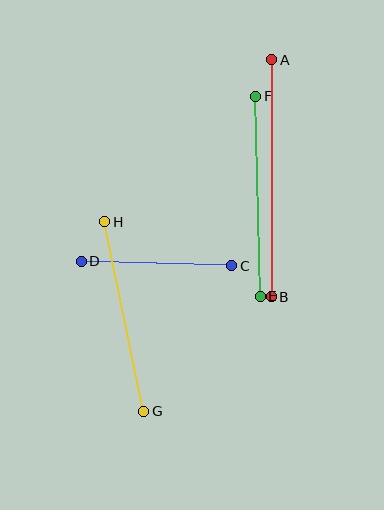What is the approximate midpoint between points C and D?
The midpoint is at approximately (156, 264) pixels.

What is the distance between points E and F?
The distance is approximately 200 pixels.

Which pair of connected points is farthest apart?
Points A and B are farthest apart.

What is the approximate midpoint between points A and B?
The midpoint is at approximately (271, 178) pixels.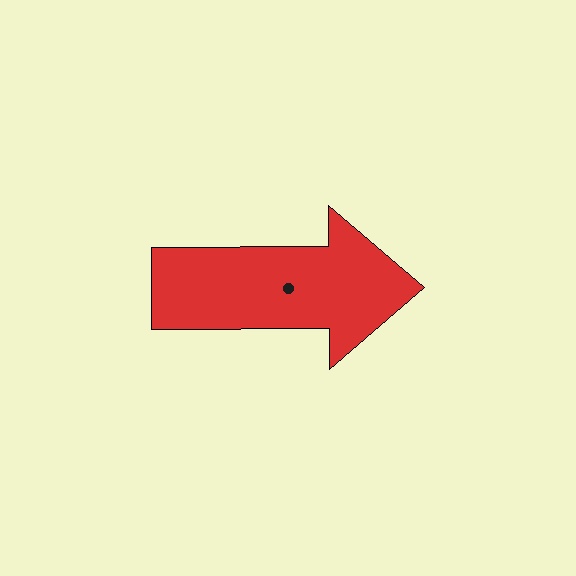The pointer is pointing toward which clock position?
Roughly 3 o'clock.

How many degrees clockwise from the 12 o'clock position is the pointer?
Approximately 90 degrees.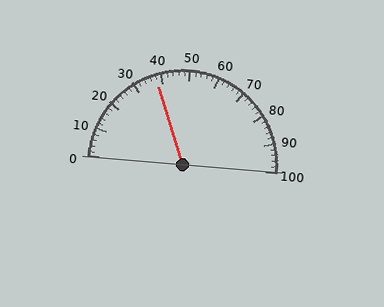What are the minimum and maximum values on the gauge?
The gauge ranges from 0 to 100.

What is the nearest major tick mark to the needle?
The nearest major tick mark is 40.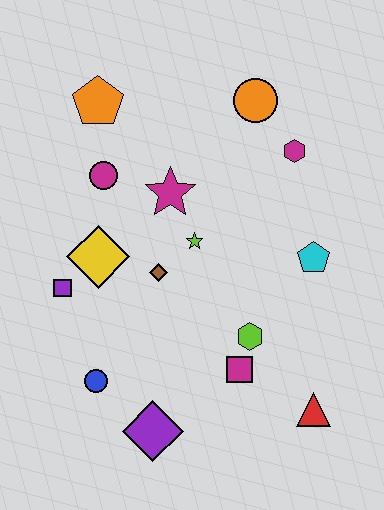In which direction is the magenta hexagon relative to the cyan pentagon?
The magenta hexagon is above the cyan pentagon.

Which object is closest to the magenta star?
The lime star is closest to the magenta star.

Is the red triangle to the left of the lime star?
No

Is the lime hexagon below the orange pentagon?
Yes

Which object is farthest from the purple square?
The red triangle is farthest from the purple square.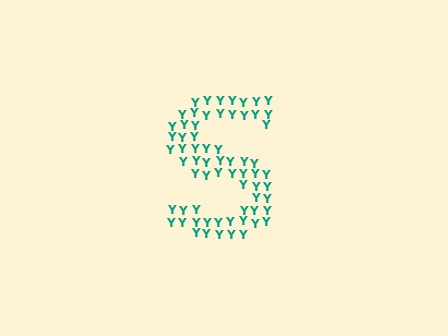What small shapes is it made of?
It is made of small letter Y's.